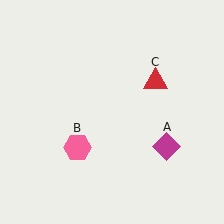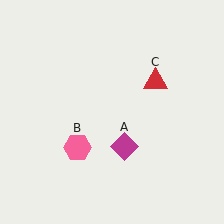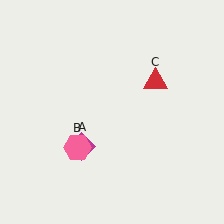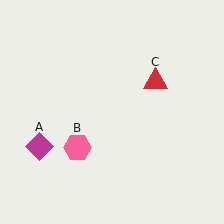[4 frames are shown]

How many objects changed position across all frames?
1 object changed position: magenta diamond (object A).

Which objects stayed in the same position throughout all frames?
Pink hexagon (object B) and red triangle (object C) remained stationary.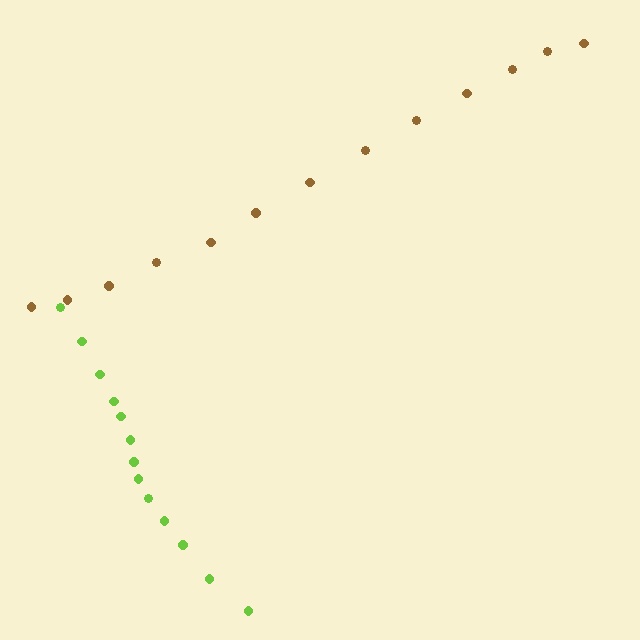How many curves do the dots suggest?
There are 2 distinct paths.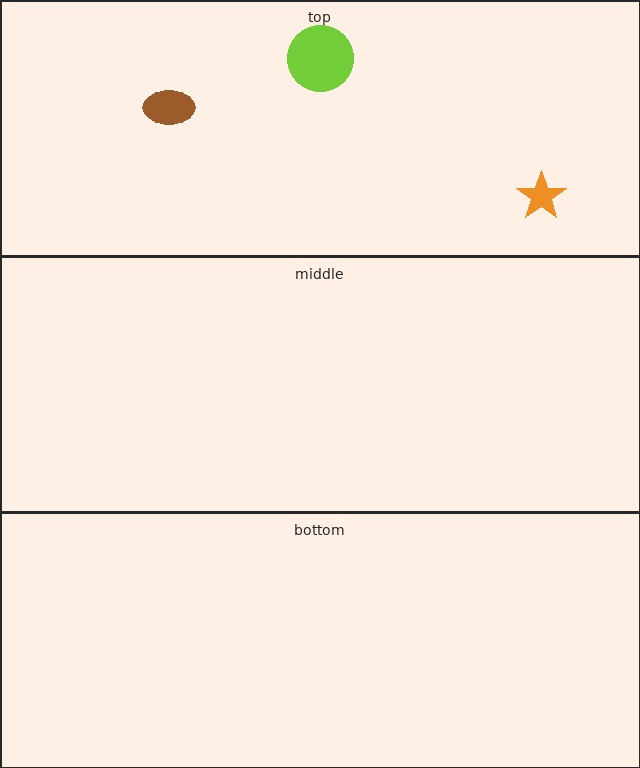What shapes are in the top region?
The brown ellipse, the orange star, the lime circle.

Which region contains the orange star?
The top region.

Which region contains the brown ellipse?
The top region.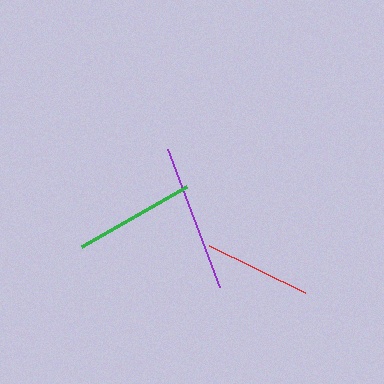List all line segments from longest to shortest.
From longest to shortest: purple, green, red.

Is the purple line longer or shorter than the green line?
The purple line is longer than the green line.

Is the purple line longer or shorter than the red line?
The purple line is longer than the red line.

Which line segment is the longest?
The purple line is the longest at approximately 147 pixels.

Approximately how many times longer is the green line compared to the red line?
The green line is approximately 1.1 times the length of the red line.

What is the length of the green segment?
The green segment is approximately 121 pixels long.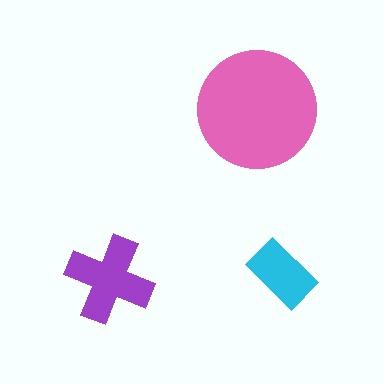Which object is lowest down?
The purple cross is bottommost.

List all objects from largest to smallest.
The pink circle, the purple cross, the cyan rectangle.